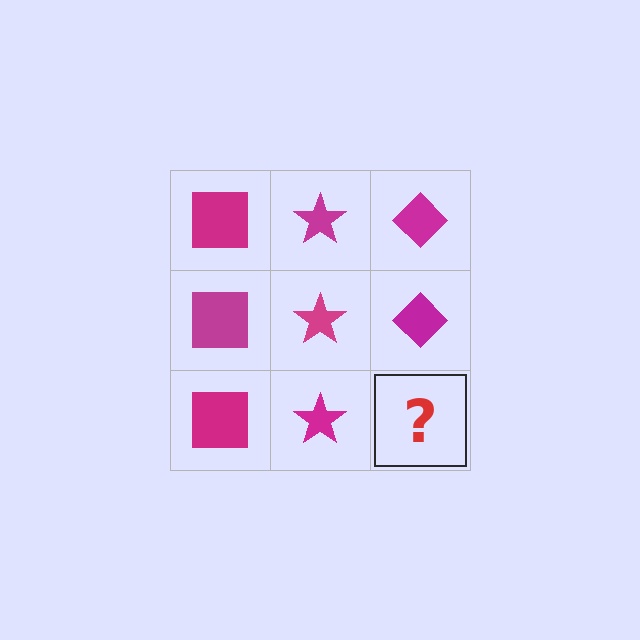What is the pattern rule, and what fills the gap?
The rule is that each column has a consistent shape. The gap should be filled with a magenta diamond.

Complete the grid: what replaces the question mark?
The question mark should be replaced with a magenta diamond.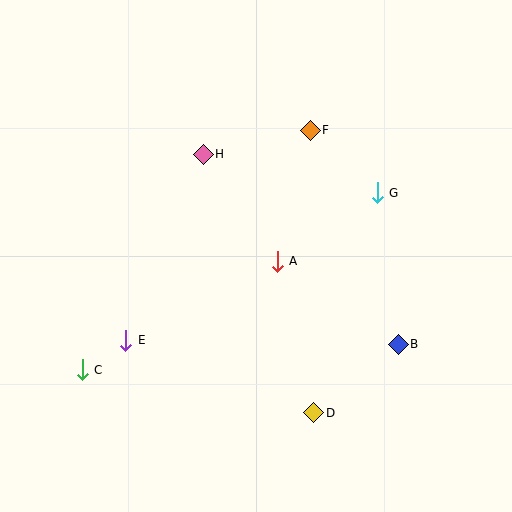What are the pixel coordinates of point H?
Point H is at (203, 154).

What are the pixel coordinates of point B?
Point B is at (398, 344).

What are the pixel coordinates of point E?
Point E is at (126, 340).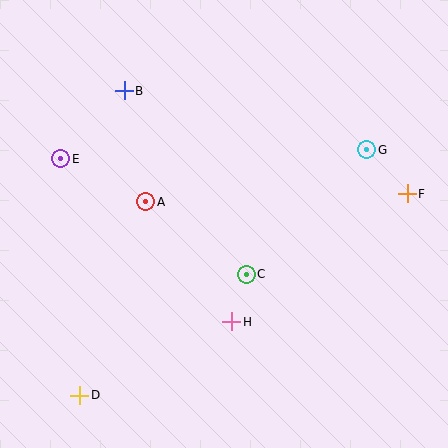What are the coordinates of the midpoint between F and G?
The midpoint between F and G is at (387, 172).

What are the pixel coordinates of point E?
Point E is at (61, 159).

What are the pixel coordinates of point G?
Point G is at (367, 150).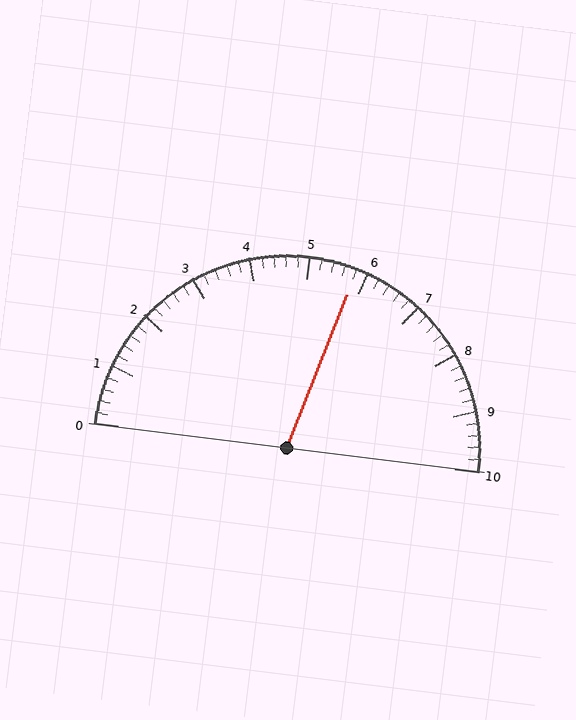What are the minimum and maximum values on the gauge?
The gauge ranges from 0 to 10.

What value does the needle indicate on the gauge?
The needle indicates approximately 5.8.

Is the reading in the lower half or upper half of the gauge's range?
The reading is in the upper half of the range (0 to 10).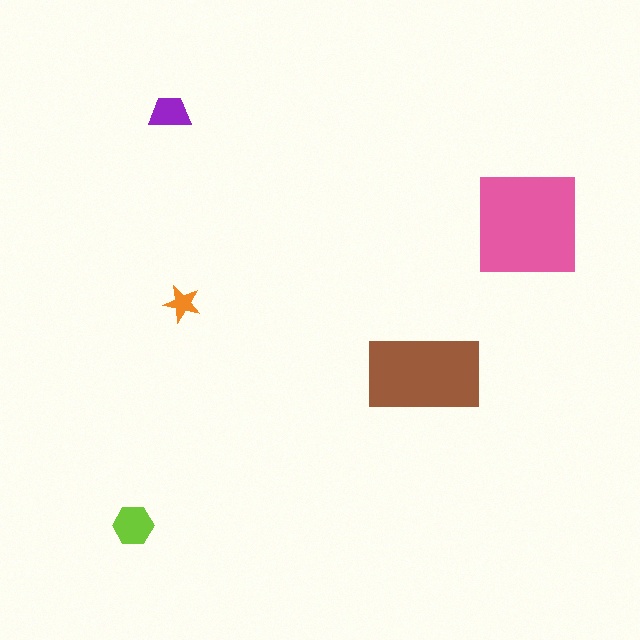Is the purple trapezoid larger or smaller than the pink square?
Smaller.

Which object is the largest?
The pink square.